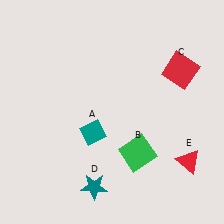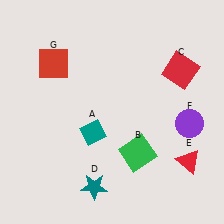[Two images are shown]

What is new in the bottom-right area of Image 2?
A purple circle (F) was added in the bottom-right area of Image 2.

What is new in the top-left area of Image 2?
A red square (G) was added in the top-left area of Image 2.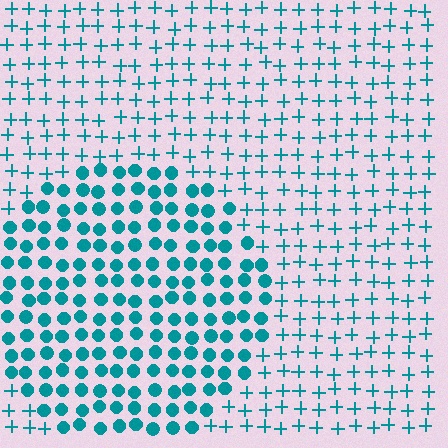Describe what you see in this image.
The image is filled with small teal elements arranged in a uniform grid. A circle-shaped region contains circles, while the surrounding area contains plus signs. The boundary is defined purely by the change in element shape.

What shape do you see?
I see a circle.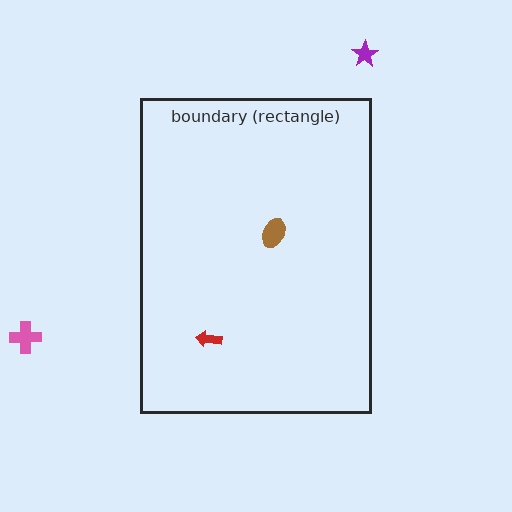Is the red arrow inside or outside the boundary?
Inside.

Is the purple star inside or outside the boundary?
Outside.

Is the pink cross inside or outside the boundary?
Outside.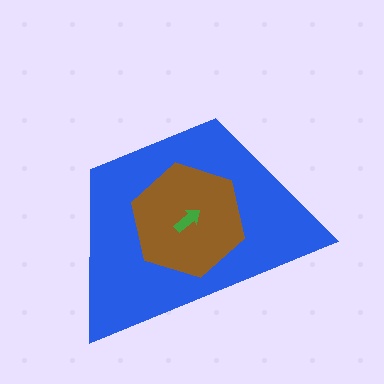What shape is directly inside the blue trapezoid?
The brown hexagon.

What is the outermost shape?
The blue trapezoid.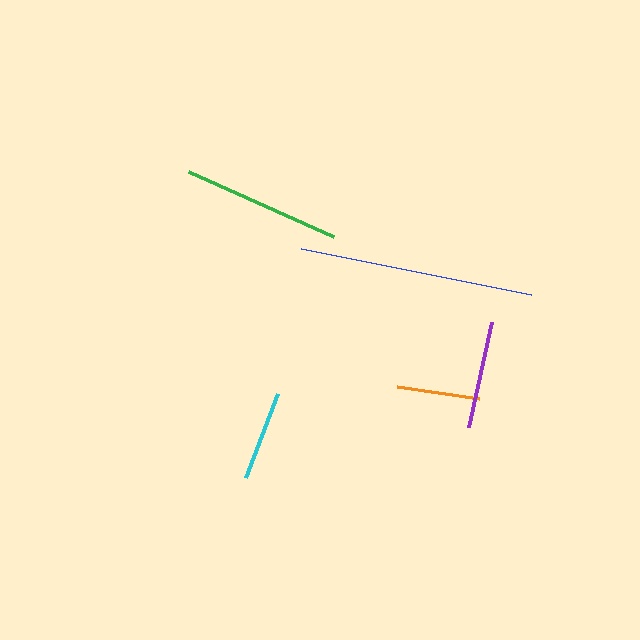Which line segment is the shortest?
The orange line is the shortest at approximately 82 pixels.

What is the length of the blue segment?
The blue segment is approximately 234 pixels long.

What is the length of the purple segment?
The purple segment is approximately 107 pixels long.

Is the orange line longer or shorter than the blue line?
The blue line is longer than the orange line.